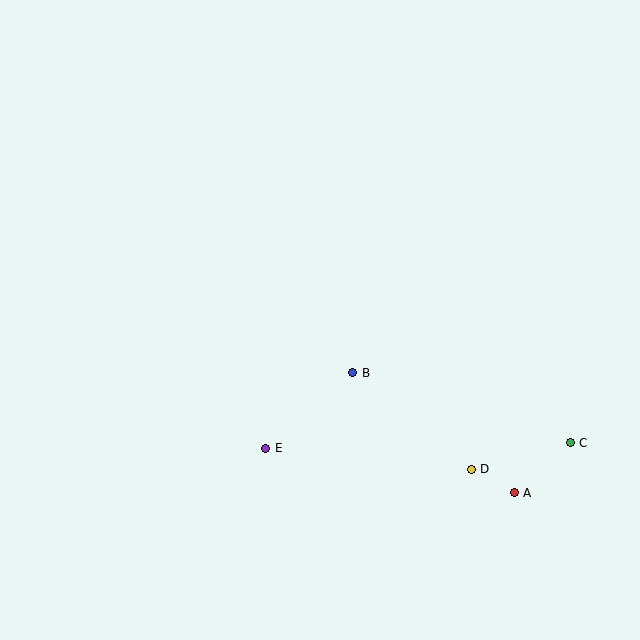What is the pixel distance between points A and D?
The distance between A and D is 49 pixels.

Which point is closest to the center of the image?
Point B at (353, 373) is closest to the center.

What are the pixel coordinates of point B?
Point B is at (353, 373).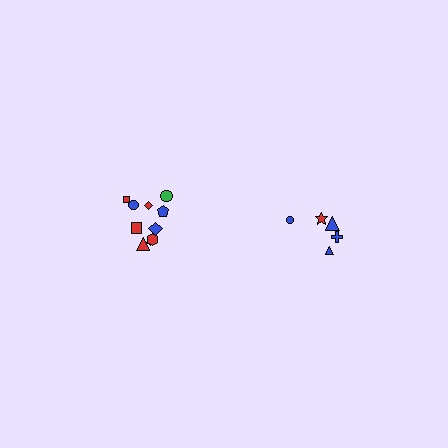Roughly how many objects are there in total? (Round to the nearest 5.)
Roughly 15 objects in total.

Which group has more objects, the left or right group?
The left group.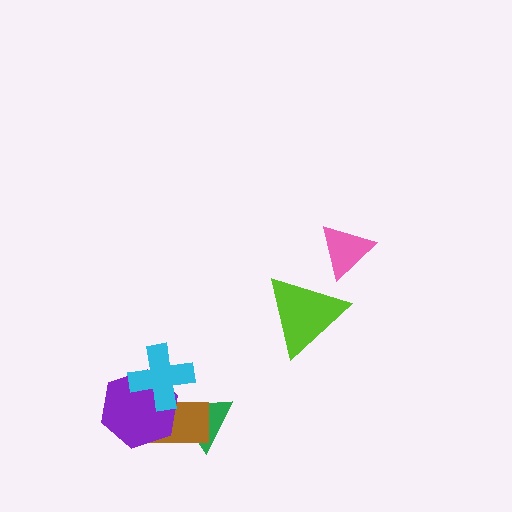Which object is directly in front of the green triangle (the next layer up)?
The brown rectangle is directly in front of the green triangle.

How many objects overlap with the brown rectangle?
3 objects overlap with the brown rectangle.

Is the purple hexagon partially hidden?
Yes, it is partially covered by another shape.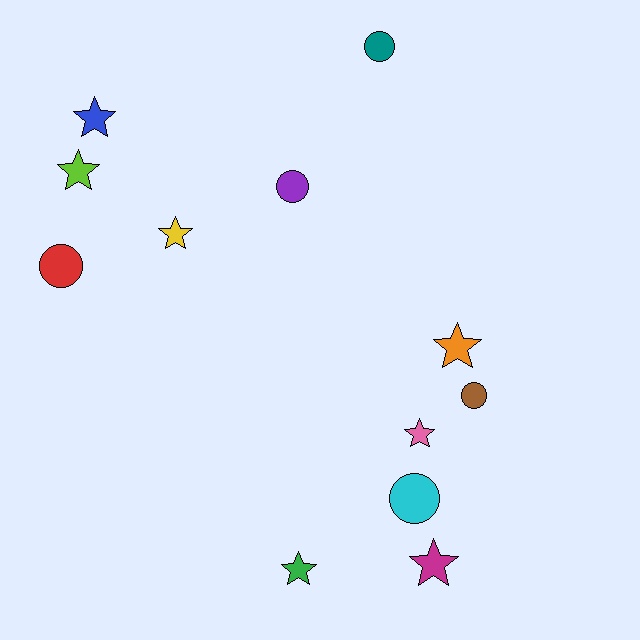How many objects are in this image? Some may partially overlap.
There are 12 objects.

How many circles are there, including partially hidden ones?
There are 5 circles.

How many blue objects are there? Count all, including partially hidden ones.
There is 1 blue object.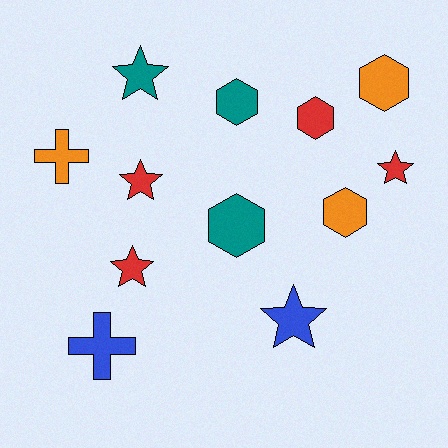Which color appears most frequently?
Red, with 4 objects.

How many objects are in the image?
There are 12 objects.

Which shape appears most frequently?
Star, with 5 objects.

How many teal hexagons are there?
There are 2 teal hexagons.